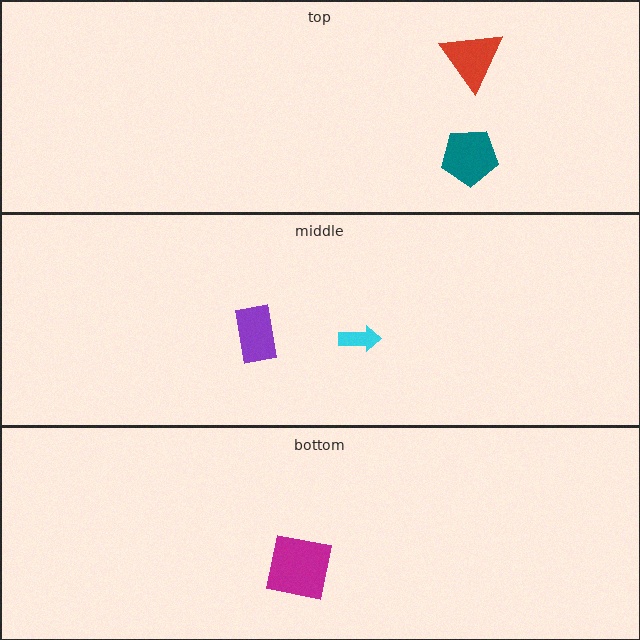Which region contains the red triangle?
The top region.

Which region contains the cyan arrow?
The middle region.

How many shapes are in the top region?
2.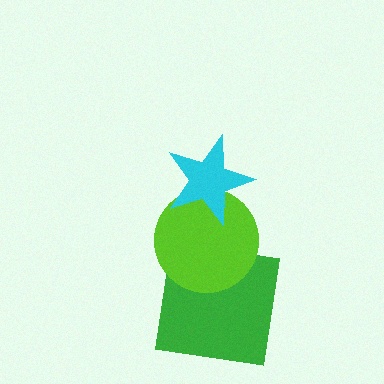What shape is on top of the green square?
The lime circle is on top of the green square.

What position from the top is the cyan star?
The cyan star is 1st from the top.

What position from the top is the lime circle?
The lime circle is 2nd from the top.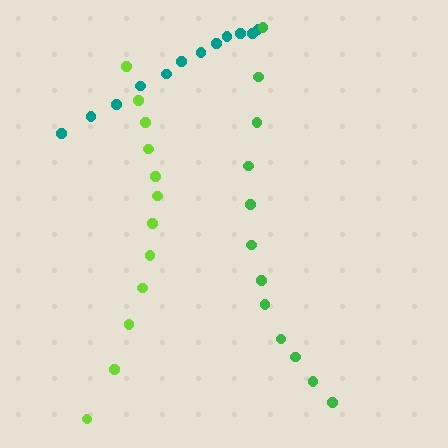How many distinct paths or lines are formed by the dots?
There are 3 distinct paths.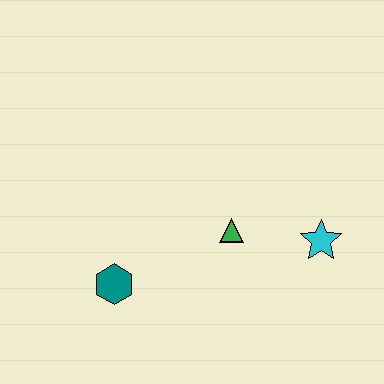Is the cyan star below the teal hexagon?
No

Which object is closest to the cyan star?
The green triangle is closest to the cyan star.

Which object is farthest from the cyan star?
The teal hexagon is farthest from the cyan star.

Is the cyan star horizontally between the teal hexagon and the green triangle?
No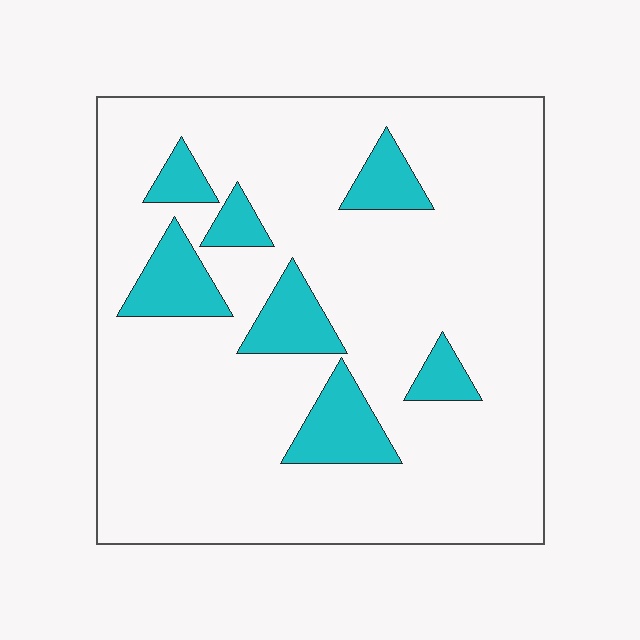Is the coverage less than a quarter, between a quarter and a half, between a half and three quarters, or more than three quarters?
Less than a quarter.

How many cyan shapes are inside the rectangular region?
7.